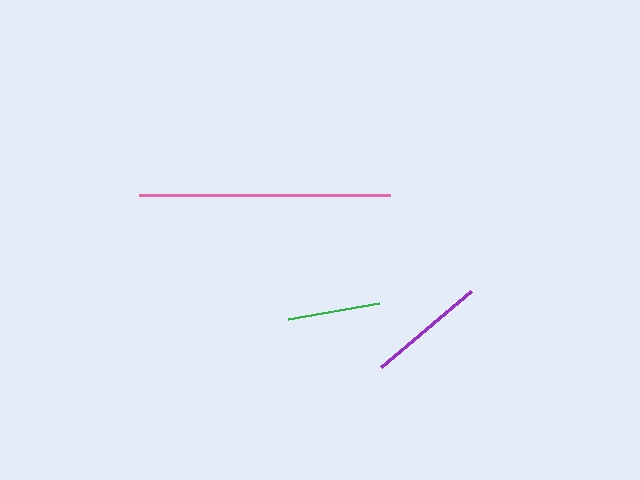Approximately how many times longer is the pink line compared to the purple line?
The pink line is approximately 2.1 times the length of the purple line.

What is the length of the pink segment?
The pink segment is approximately 251 pixels long.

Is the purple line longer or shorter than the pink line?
The pink line is longer than the purple line.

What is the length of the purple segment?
The purple segment is approximately 118 pixels long.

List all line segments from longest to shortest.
From longest to shortest: pink, purple, green.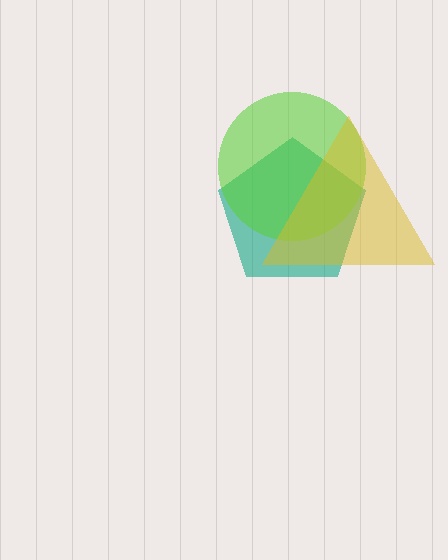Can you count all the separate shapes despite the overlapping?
Yes, there are 3 separate shapes.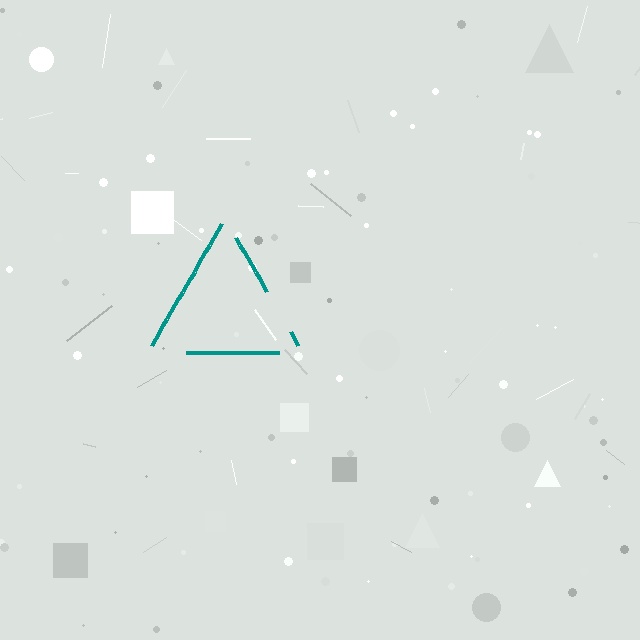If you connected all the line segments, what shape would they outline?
They would outline a triangle.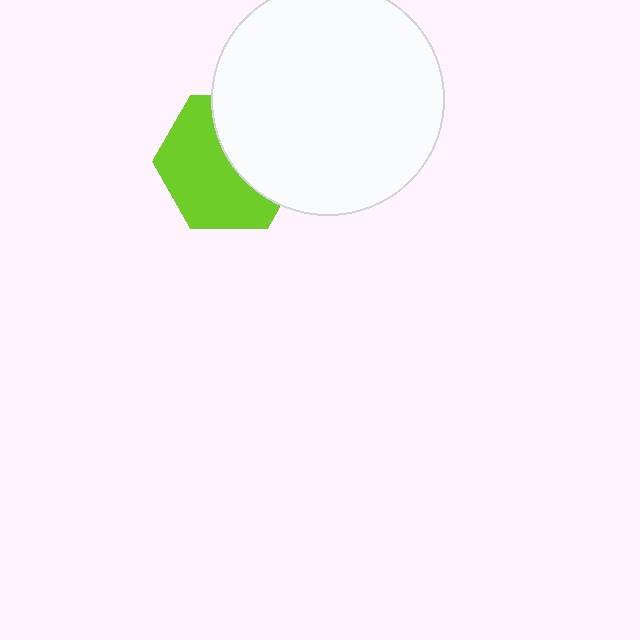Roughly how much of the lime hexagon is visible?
About half of it is visible (roughly 57%).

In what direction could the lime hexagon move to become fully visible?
The lime hexagon could move left. That would shift it out from behind the white circle entirely.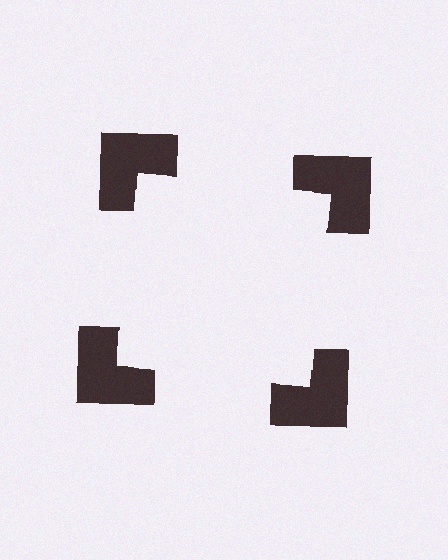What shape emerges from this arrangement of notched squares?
An illusory square — its edges are inferred from the aligned wedge cuts in the notched squares, not physically drawn.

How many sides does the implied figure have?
4 sides.